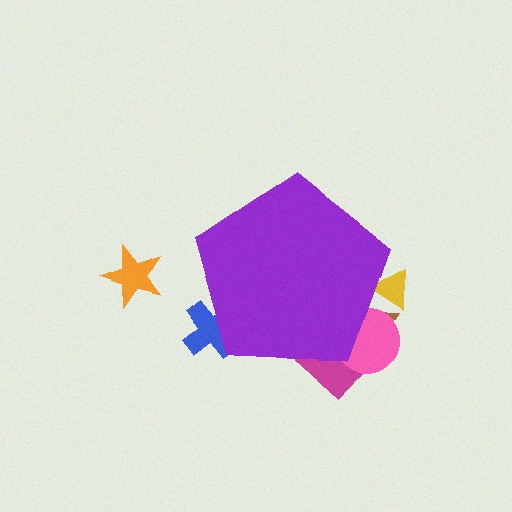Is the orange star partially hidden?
No, the orange star is fully visible.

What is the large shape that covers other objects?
A purple pentagon.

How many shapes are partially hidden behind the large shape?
5 shapes are partially hidden.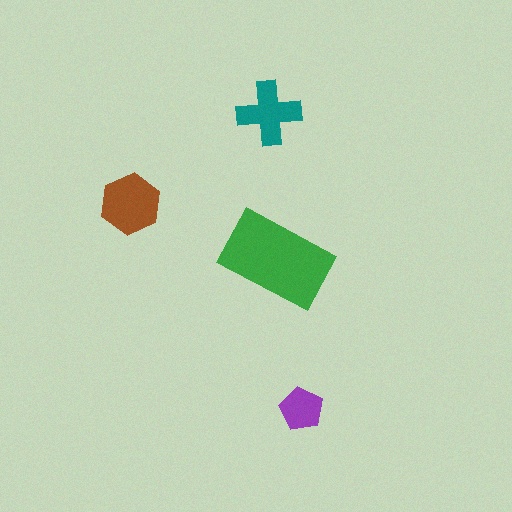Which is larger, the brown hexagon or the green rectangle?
The green rectangle.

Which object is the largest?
The green rectangle.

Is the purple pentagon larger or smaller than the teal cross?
Smaller.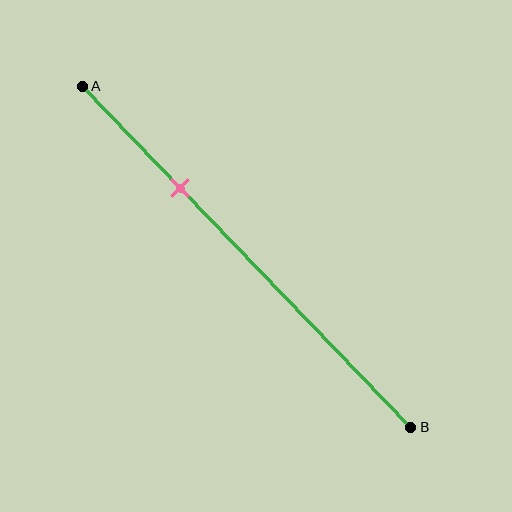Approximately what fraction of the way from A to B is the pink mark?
The pink mark is approximately 30% of the way from A to B.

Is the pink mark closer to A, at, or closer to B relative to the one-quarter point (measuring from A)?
The pink mark is closer to point B than the one-quarter point of segment AB.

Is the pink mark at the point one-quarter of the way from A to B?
No, the mark is at about 30% from A, not at the 25% one-quarter point.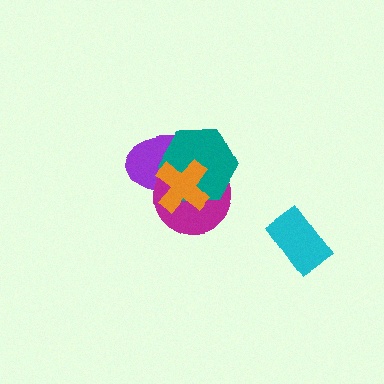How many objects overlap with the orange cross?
3 objects overlap with the orange cross.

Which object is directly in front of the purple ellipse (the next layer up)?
The magenta circle is directly in front of the purple ellipse.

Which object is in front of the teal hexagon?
The orange cross is in front of the teal hexagon.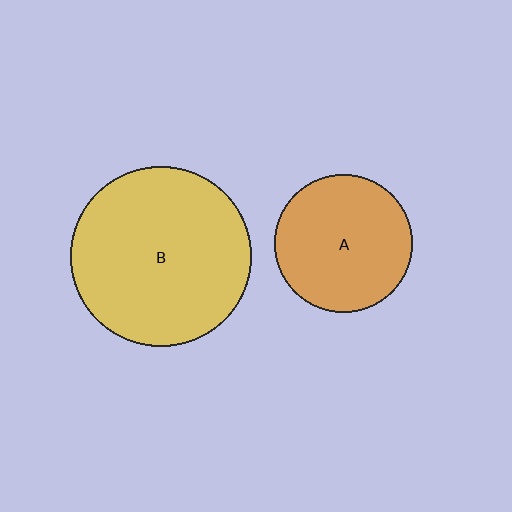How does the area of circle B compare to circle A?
Approximately 1.7 times.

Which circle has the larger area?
Circle B (yellow).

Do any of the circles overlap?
No, none of the circles overlap.